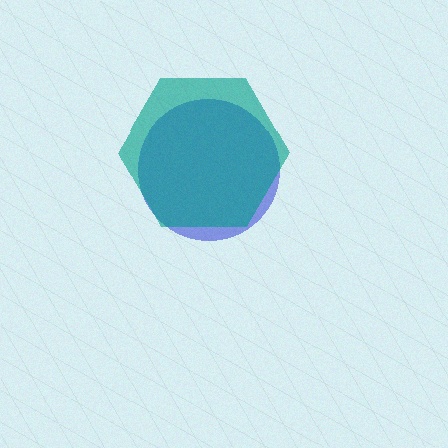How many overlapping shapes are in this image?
There are 2 overlapping shapes in the image.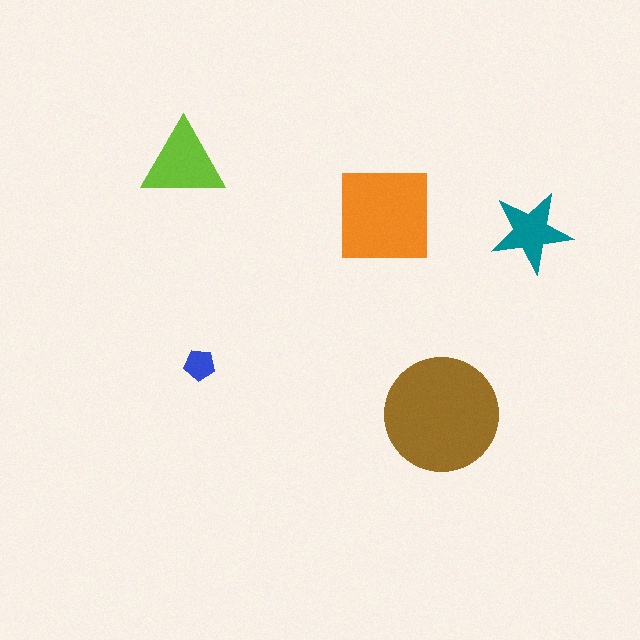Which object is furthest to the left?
The lime triangle is leftmost.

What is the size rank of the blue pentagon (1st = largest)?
5th.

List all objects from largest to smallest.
The brown circle, the orange square, the lime triangle, the teal star, the blue pentagon.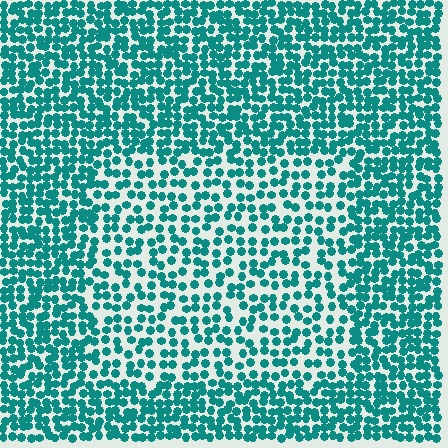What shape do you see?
I see a rectangle.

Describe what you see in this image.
The image contains small teal elements arranged at two different densities. A rectangle-shaped region is visible where the elements are less densely packed than the surrounding area.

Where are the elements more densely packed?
The elements are more densely packed outside the rectangle boundary.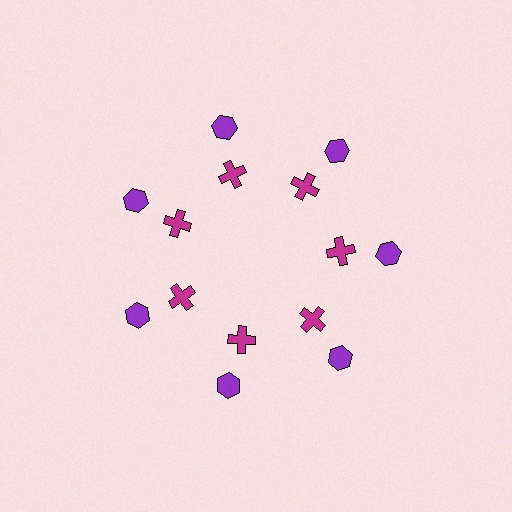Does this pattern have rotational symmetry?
Yes, this pattern has 7-fold rotational symmetry. It looks the same after rotating 51 degrees around the center.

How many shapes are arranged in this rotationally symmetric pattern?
There are 14 shapes, arranged in 7 groups of 2.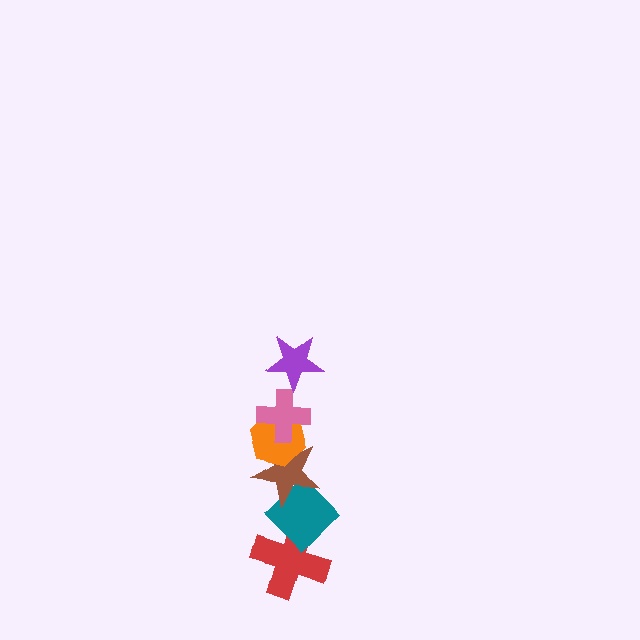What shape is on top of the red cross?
The teal diamond is on top of the red cross.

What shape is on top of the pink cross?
The purple star is on top of the pink cross.